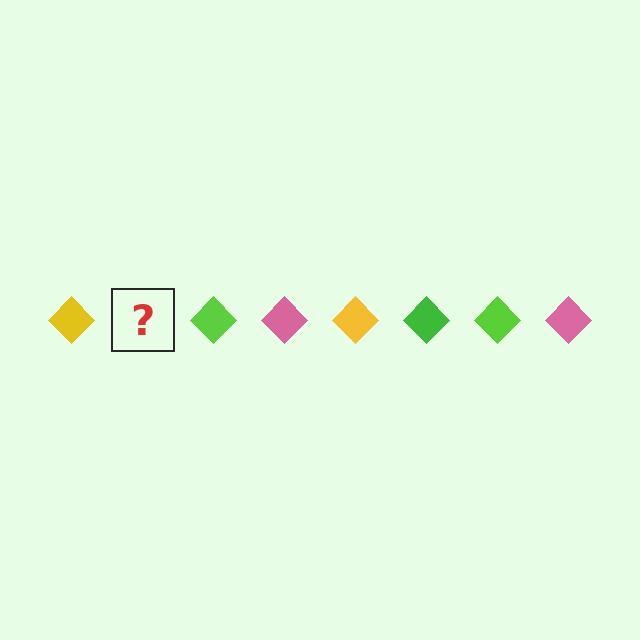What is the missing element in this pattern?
The missing element is a green diamond.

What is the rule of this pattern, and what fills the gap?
The rule is that the pattern cycles through yellow, green, lime, pink diamonds. The gap should be filled with a green diamond.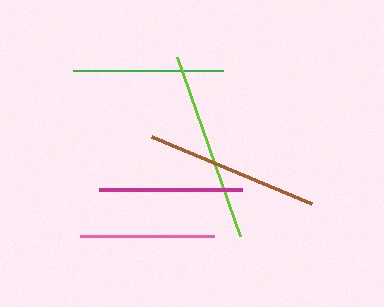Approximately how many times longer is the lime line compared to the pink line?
The lime line is approximately 1.4 times the length of the pink line.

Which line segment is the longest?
The lime line is the longest at approximately 189 pixels.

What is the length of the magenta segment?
The magenta segment is approximately 142 pixels long.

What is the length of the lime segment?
The lime segment is approximately 189 pixels long.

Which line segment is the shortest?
The pink line is the shortest at approximately 134 pixels.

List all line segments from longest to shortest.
From longest to shortest: lime, brown, green, magenta, pink.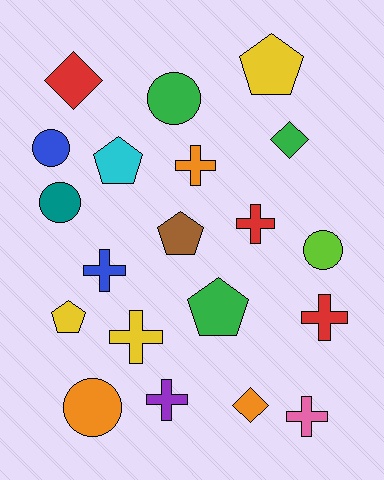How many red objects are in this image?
There are 3 red objects.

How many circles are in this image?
There are 5 circles.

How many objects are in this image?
There are 20 objects.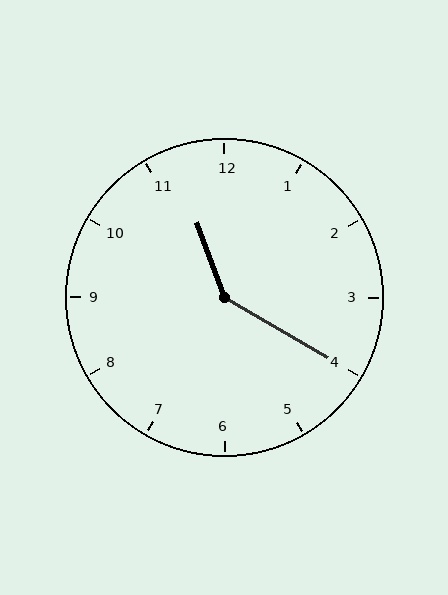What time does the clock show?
11:20.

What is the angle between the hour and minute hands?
Approximately 140 degrees.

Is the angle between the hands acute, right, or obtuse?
It is obtuse.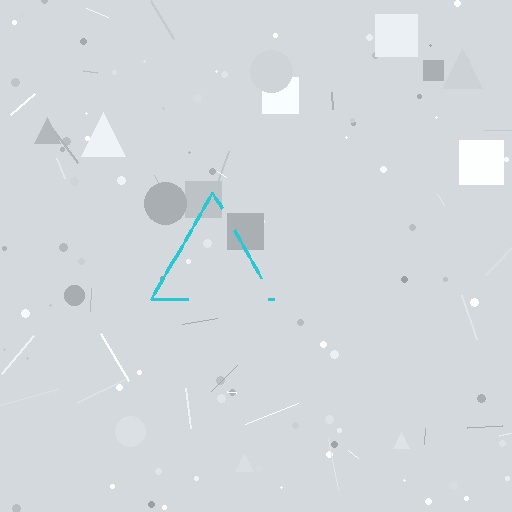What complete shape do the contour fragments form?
The contour fragments form a triangle.